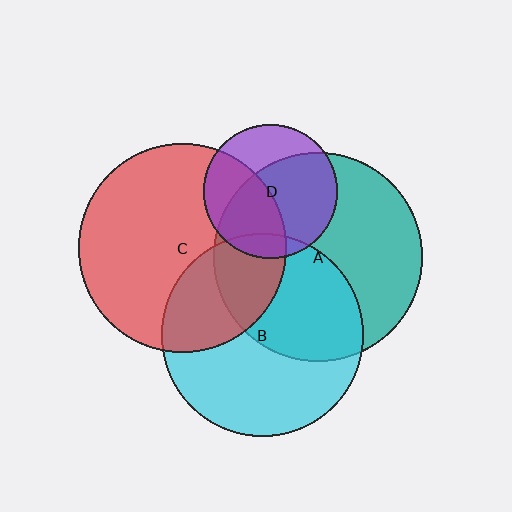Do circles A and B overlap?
Yes.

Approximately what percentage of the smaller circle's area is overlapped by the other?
Approximately 45%.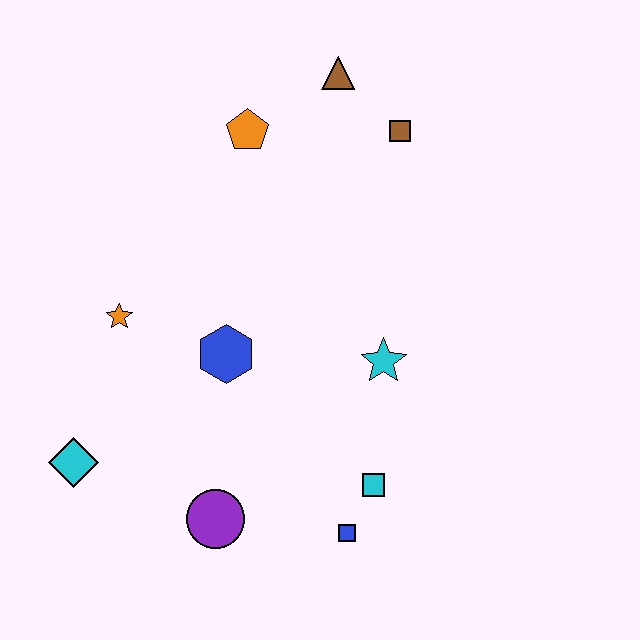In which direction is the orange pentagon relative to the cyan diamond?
The orange pentagon is above the cyan diamond.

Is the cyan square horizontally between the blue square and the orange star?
No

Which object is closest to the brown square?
The brown triangle is closest to the brown square.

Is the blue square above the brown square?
No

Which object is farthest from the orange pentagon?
The blue square is farthest from the orange pentagon.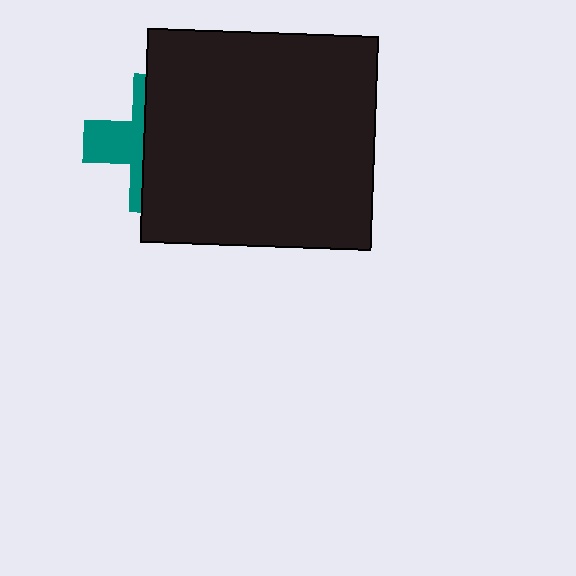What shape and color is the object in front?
The object in front is a black rectangle.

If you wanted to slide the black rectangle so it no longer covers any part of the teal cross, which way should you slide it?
Slide it right — that is the most direct way to separate the two shapes.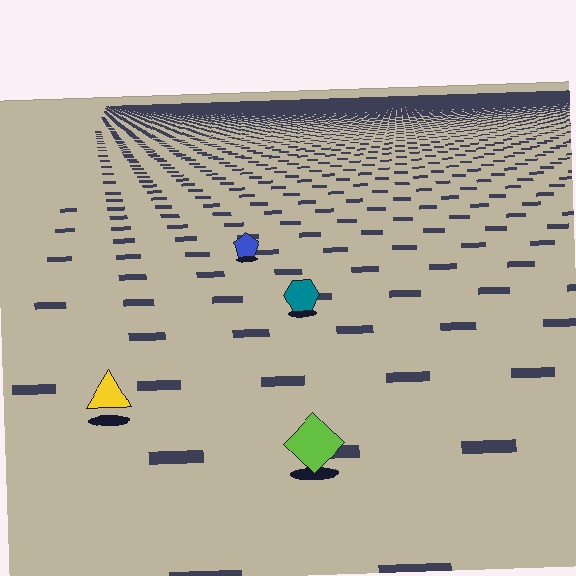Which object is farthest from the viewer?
The blue pentagon is farthest from the viewer. It appears smaller and the ground texture around it is denser.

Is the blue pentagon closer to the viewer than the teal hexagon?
No. The teal hexagon is closer — you can tell from the texture gradient: the ground texture is coarser near it.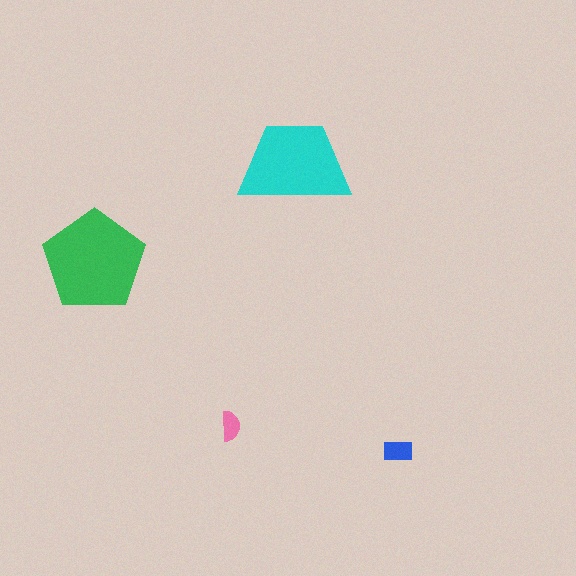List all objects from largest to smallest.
The green pentagon, the cyan trapezoid, the blue rectangle, the pink semicircle.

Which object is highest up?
The cyan trapezoid is topmost.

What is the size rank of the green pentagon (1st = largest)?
1st.